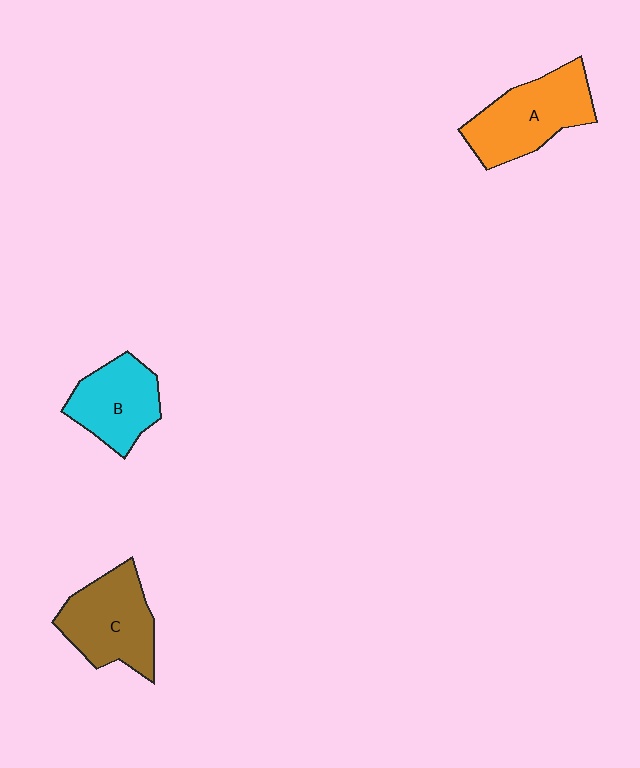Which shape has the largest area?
Shape A (orange).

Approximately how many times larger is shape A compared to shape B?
Approximately 1.2 times.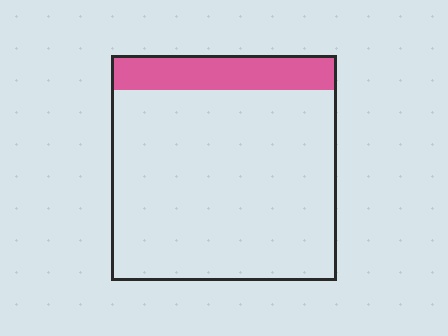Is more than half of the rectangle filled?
No.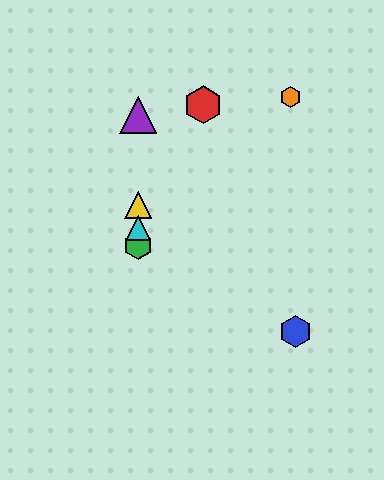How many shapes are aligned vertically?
4 shapes (the green hexagon, the yellow triangle, the purple triangle, the cyan triangle) are aligned vertically.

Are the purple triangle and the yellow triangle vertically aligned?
Yes, both are at x≈138.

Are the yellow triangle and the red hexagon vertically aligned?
No, the yellow triangle is at x≈138 and the red hexagon is at x≈203.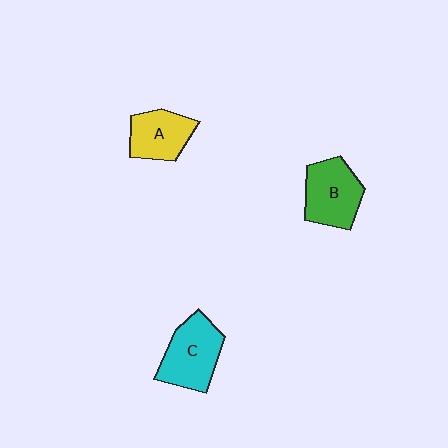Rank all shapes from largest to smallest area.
From largest to smallest: C (cyan), B (green), A (yellow).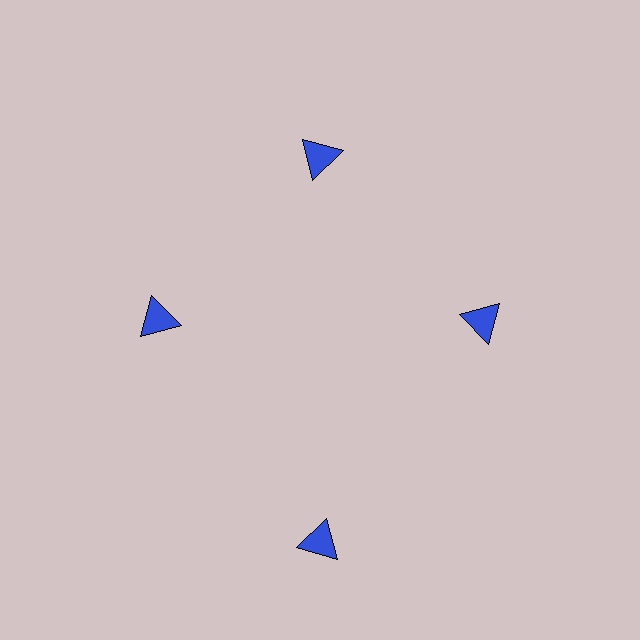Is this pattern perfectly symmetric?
No. The 4 blue triangles are arranged in a ring, but one element near the 6 o'clock position is pushed outward from the center, breaking the 4-fold rotational symmetry.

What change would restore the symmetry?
The symmetry would be restored by moving it inward, back onto the ring so that all 4 triangles sit at equal angles and equal distance from the center.